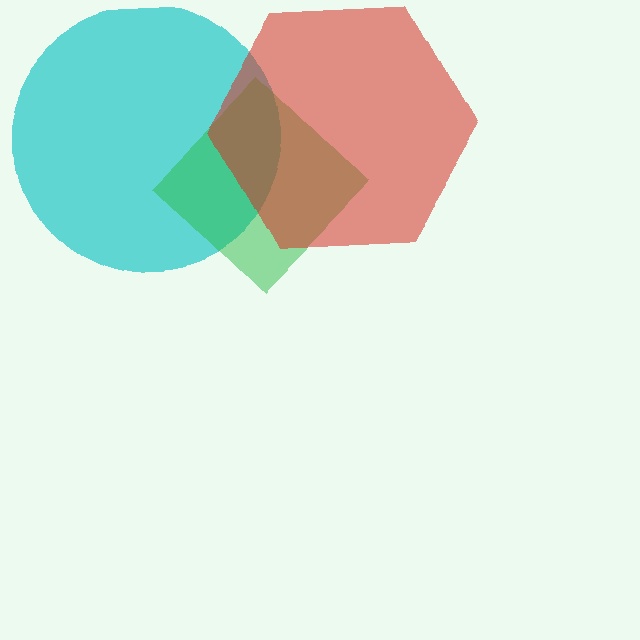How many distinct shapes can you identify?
There are 3 distinct shapes: a cyan circle, a green diamond, a red hexagon.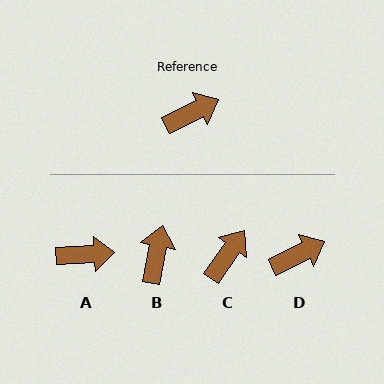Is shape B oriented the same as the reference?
No, it is off by about 53 degrees.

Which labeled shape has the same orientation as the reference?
D.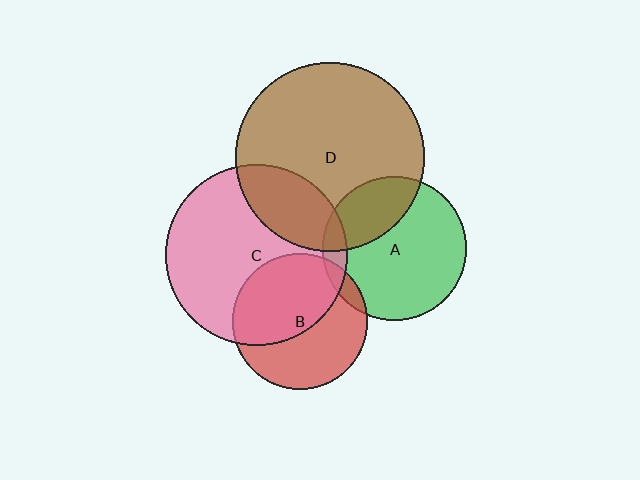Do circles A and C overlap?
Yes.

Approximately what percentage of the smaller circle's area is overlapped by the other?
Approximately 10%.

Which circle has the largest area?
Circle D (brown).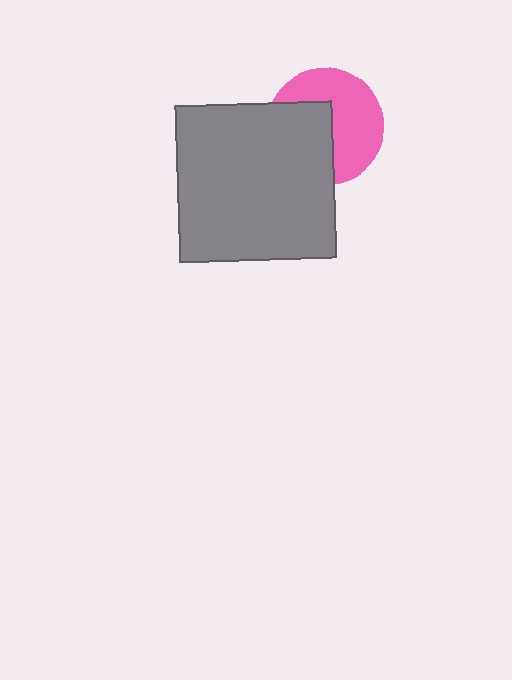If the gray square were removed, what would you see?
You would see the complete pink circle.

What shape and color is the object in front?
The object in front is a gray square.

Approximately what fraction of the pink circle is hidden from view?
Roughly 44% of the pink circle is hidden behind the gray square.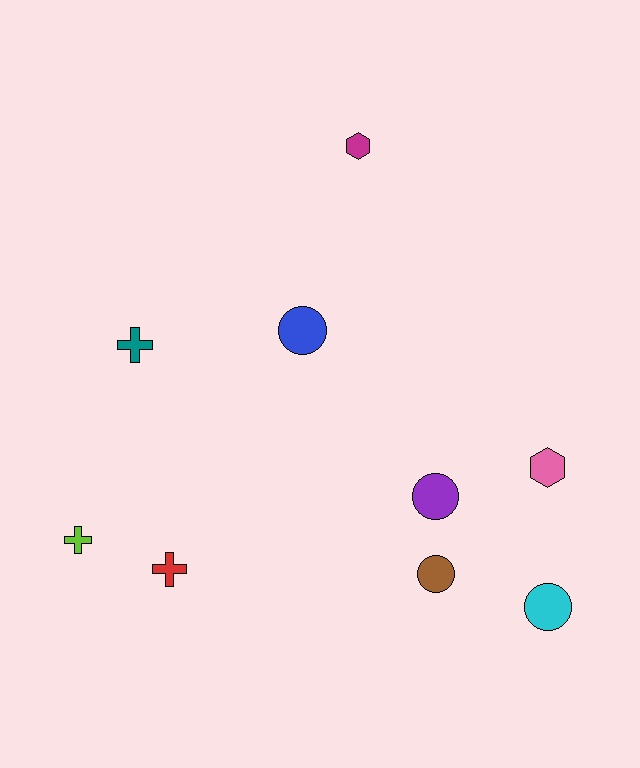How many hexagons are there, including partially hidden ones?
There are 2 hexagons.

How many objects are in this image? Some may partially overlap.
There are 9 objects.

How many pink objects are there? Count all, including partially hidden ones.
There is 1 pink object.